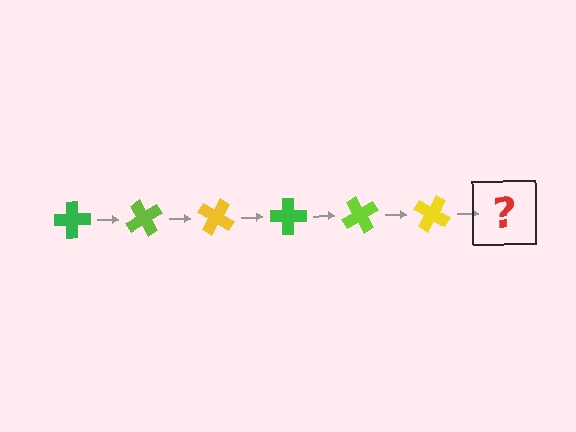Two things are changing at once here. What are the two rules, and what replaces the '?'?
The two rules are that it rotates 60 degrees each step and the color cycles through green, lime, and yellow. The '?' should be a green cross, rotated 360 degrees from the start.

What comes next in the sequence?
The next element should be a green cross, rotated 360 degrees from the start.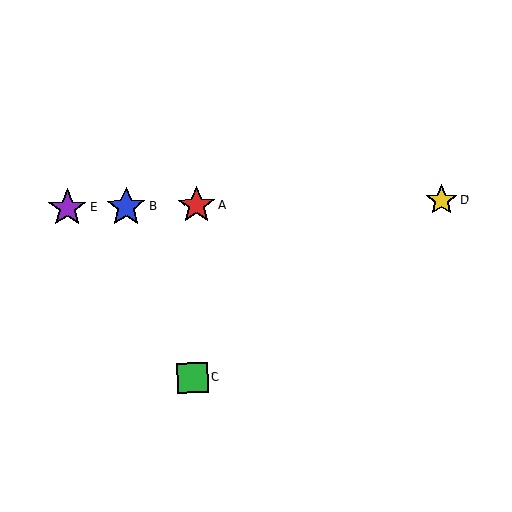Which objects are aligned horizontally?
Objects A, B, D, E are aligned horizontally.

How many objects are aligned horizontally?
4 objects (A, B, D, E) are aligned horizontally.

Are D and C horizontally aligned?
No, D is at y≈200 and C is at y≈378.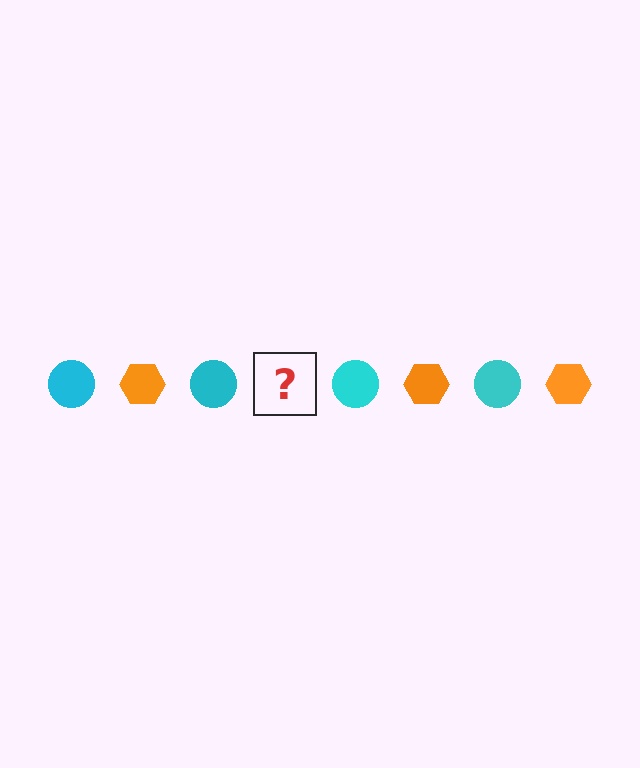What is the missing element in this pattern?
The missing element is an orange hexagon.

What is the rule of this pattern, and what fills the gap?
The rule is that the pattern alternates between cyan circle and orange hexagon. The gap should be filled with an orange hexagon.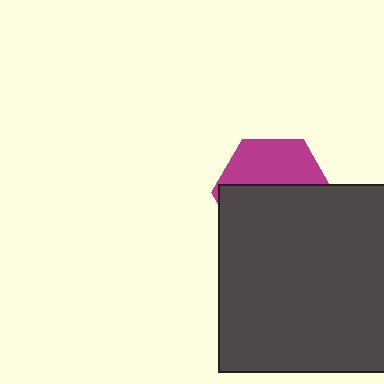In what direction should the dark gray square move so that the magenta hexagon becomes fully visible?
The dark gray square should move down. That is the shortest direction to clear the overlap and leave the magenta hexagon fully visible.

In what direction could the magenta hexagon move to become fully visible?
The magenta hexagon could move up. That would shift it out from behind the dark gray square entirely.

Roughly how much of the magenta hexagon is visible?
A small part of it is visible (roughly 40%).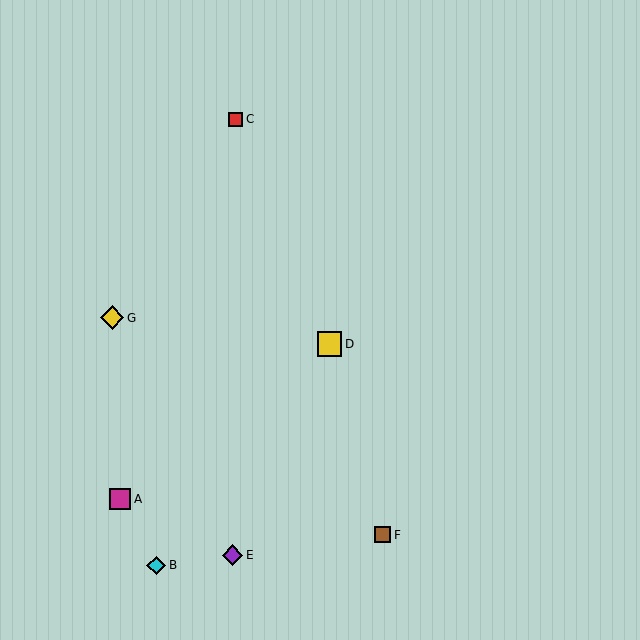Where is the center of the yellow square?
The center of the yellow square is at (329, 344).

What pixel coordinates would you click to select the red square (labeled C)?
Click at (236, 119) to select the red square C.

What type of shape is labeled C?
Shape C is a red square.